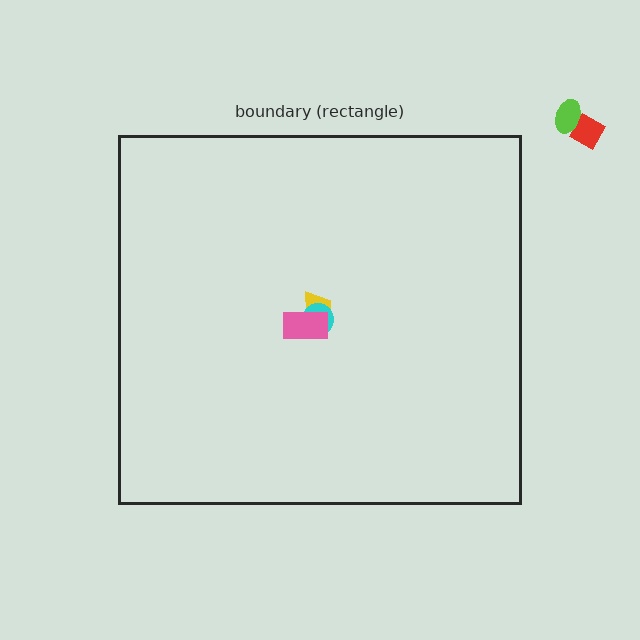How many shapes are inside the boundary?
3 inside, 2 outside.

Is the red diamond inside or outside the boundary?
Outside.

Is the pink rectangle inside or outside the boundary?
Inside.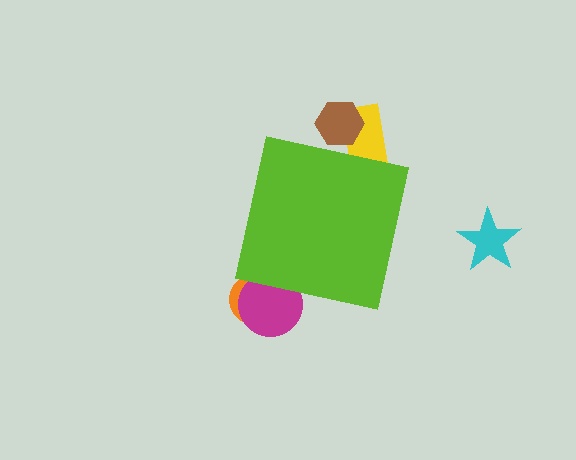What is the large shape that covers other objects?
A lime square.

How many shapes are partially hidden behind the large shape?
4 shapes are partially hidden.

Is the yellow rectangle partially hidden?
Yes, the yellow rectangle is partially hidden behind the lime square.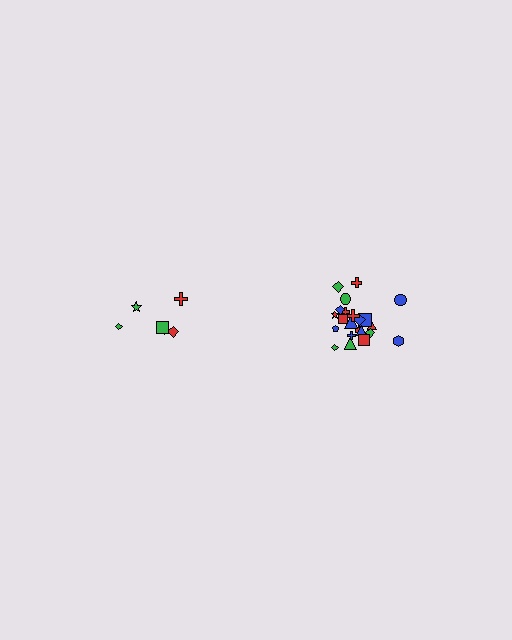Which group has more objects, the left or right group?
The right group.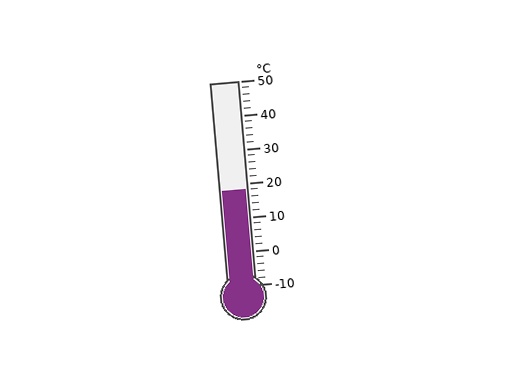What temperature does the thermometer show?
The thermometer shows approximately 18°C.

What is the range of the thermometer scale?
The thermometer scale ranges from -10°C to 50°C.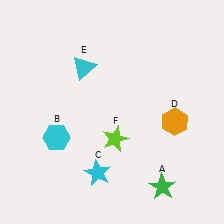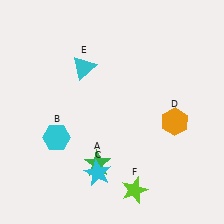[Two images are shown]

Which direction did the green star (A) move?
The green star (A) moved left.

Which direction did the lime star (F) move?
The lime star (F) moved down.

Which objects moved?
The objects that moved are: the green star (A), the lime star (F).